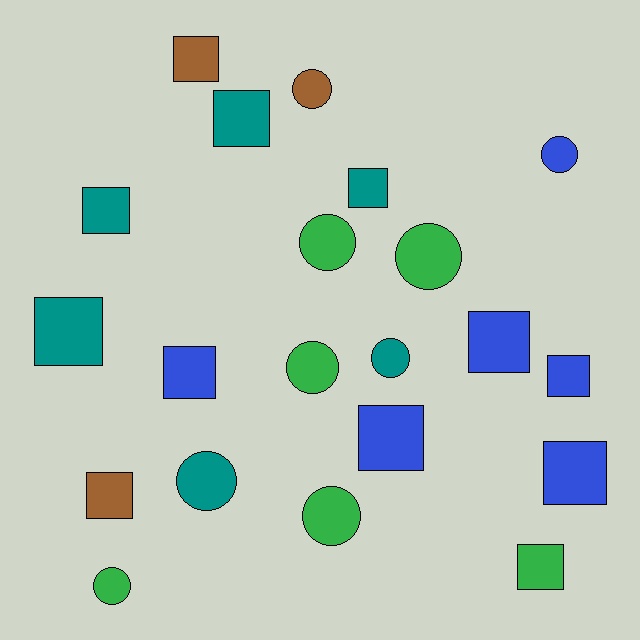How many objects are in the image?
There are 21 objects.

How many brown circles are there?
There is 1 brown circle.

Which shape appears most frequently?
Square, with 12 objects.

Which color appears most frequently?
Blue, with 6 objects.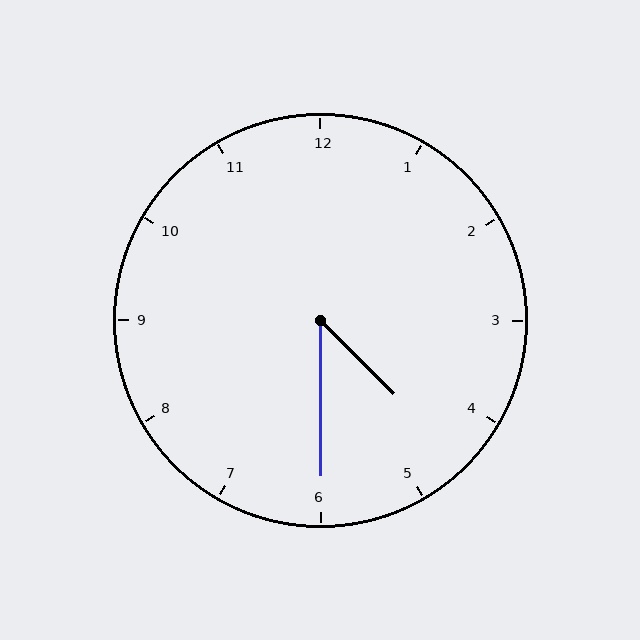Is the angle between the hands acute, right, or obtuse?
It is acute.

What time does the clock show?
4:30.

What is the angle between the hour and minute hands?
Approximately 45 degrees.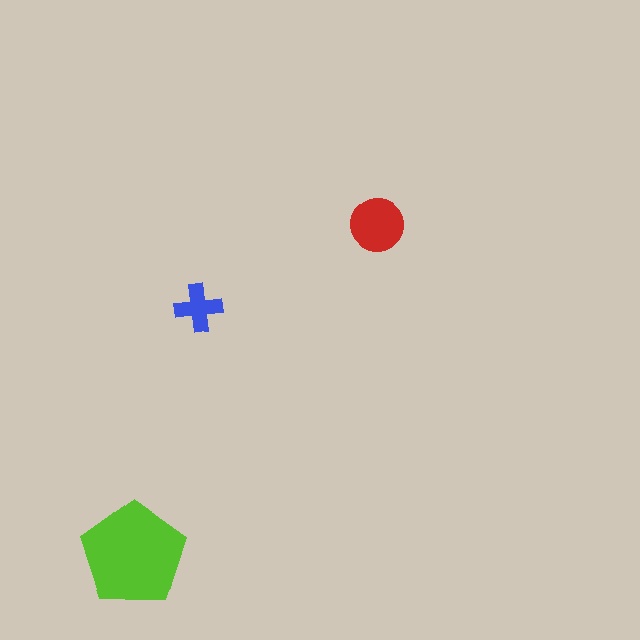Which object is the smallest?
The blue cross.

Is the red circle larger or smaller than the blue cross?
Larger.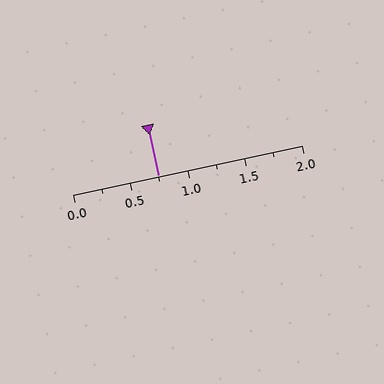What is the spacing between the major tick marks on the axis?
The major ticks are spaced 0.5 apart.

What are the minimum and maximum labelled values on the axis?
The axis runs from 0.0 to 2.0.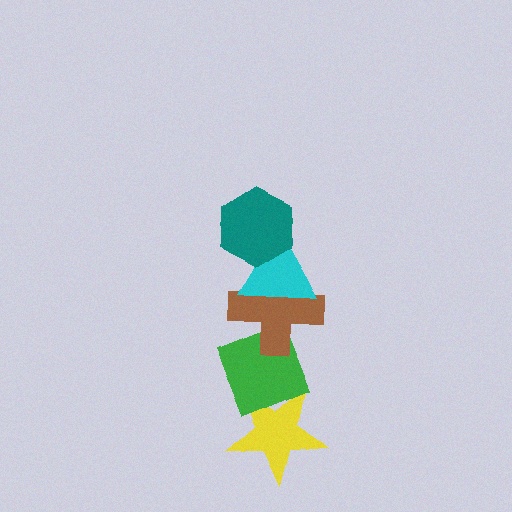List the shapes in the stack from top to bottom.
From top to bottom: the teal hexagon, the cyan triangle, the brown cross, the green diamond, the yellow star.